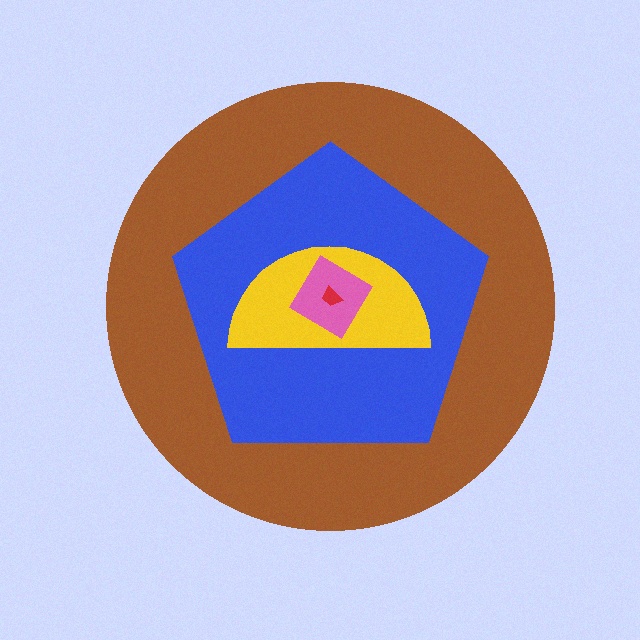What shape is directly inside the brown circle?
The blue pentagon.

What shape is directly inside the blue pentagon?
The yellow semicircle.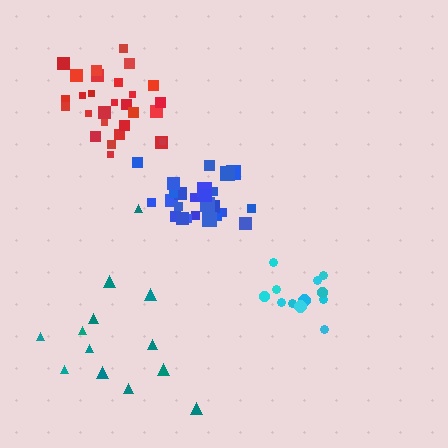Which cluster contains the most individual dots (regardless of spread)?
Red (28).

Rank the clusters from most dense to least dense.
red, blue, cyan, teal.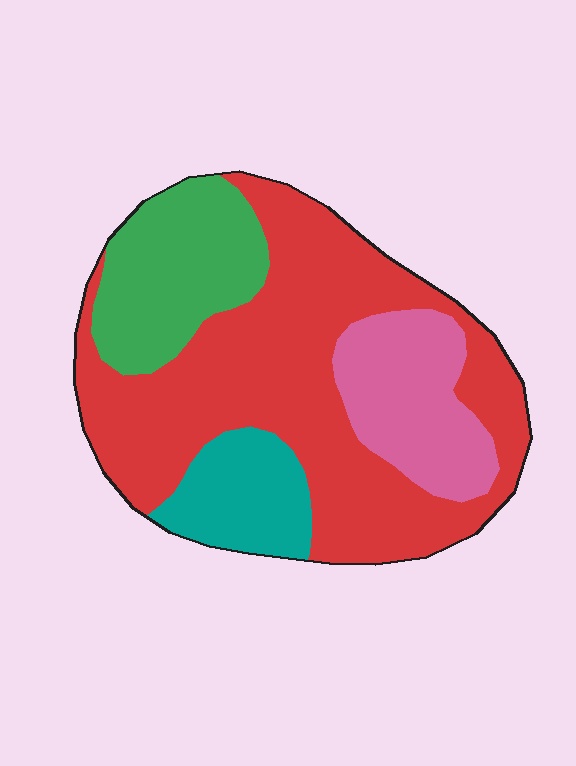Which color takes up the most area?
Red, at roughly 55%.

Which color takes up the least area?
Teal, at roughly 10%.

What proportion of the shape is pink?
Pink covers 16% of the shape.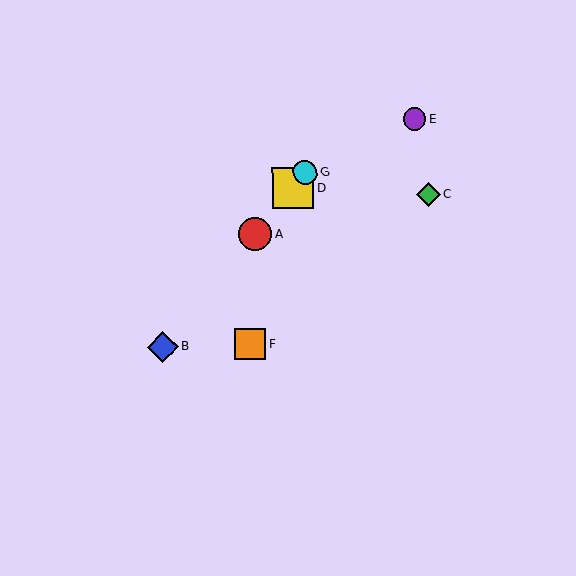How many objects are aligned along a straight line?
4 objects (A, B, D, G) are aligned along a straight line.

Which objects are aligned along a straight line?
Objects A, B, D, G are aligned along a straight line.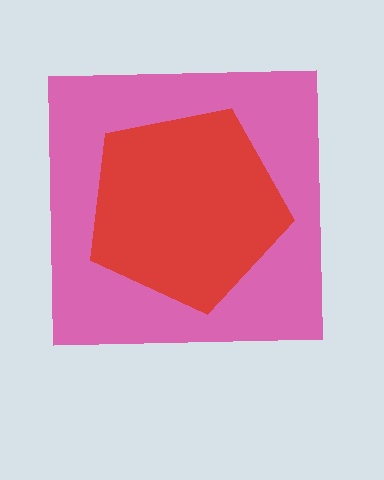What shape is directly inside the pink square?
The red pentagon.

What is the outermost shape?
The pink square.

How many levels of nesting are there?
2.